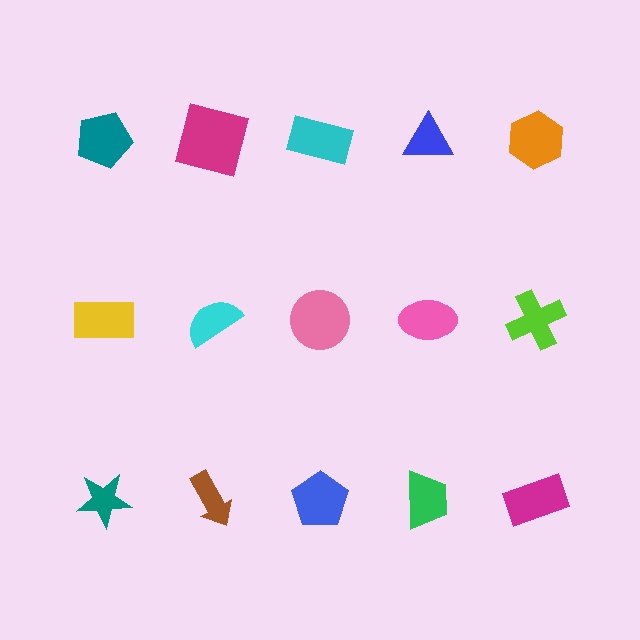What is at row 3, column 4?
A green trapezoid.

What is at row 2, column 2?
A cyan semicircle.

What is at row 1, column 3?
A cyan rectangle.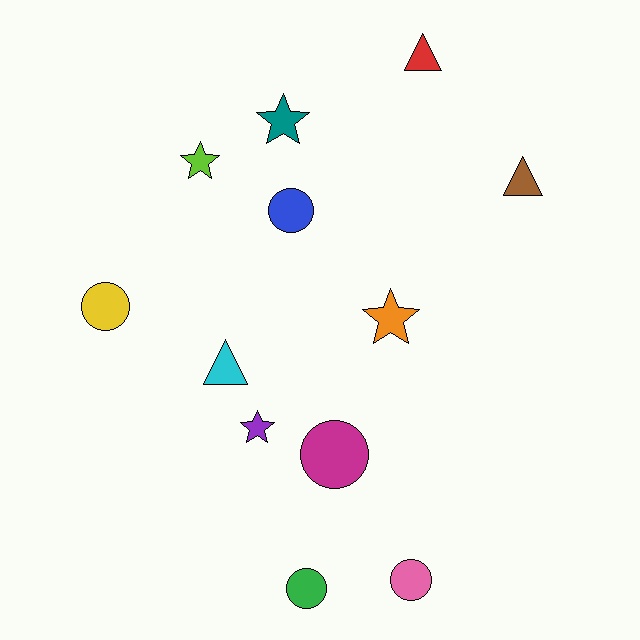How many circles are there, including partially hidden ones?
There are 5 circles.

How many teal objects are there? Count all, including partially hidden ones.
There is 1 teal object.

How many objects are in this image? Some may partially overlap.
There are 12 objects.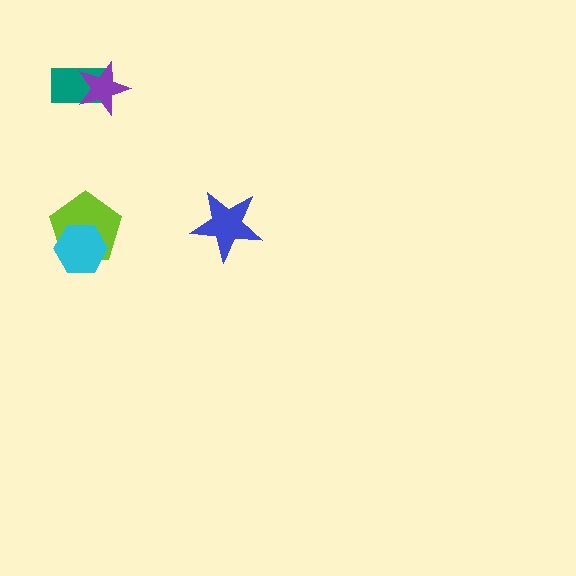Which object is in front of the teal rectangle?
The purple star is in front of the teal rectangle.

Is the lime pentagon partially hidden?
Yes, it is partially covered by another shape.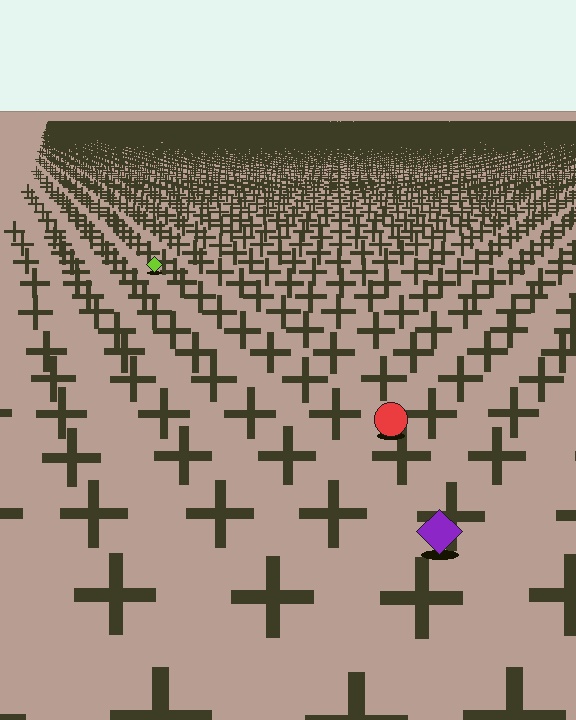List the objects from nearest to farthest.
From nearest to farthest: the purple diamond, the red circle, the lime diamond.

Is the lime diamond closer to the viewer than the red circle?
No. The red circle is closer — you can tell from the texture gradient: the ground texture is coarser near it.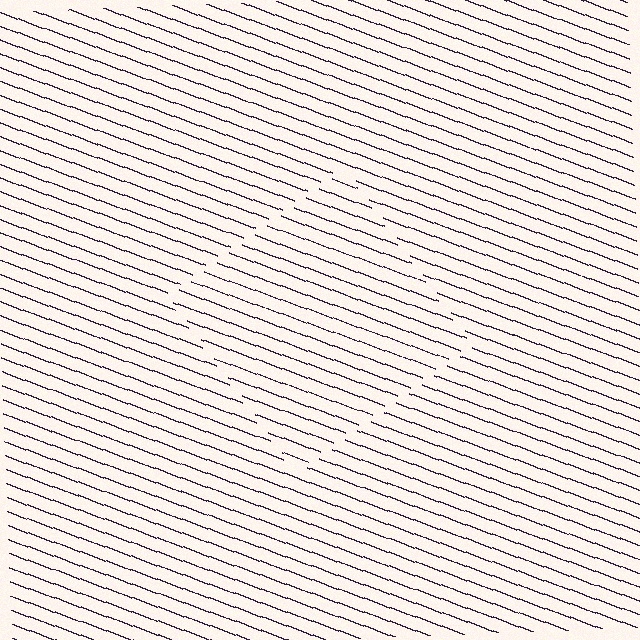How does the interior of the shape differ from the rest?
The interior of the shape contains the same grating, shifted by half a period — the contour is defined by the phase discontinuity where line-ends from the inner and outer gratings abut.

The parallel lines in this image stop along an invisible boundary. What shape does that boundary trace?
An illusory square. The interior of the shape contains the same grating, shifted by half a period — the contour is defined by the phase discontinuity where line-ends from the inner and outer gratings abut.